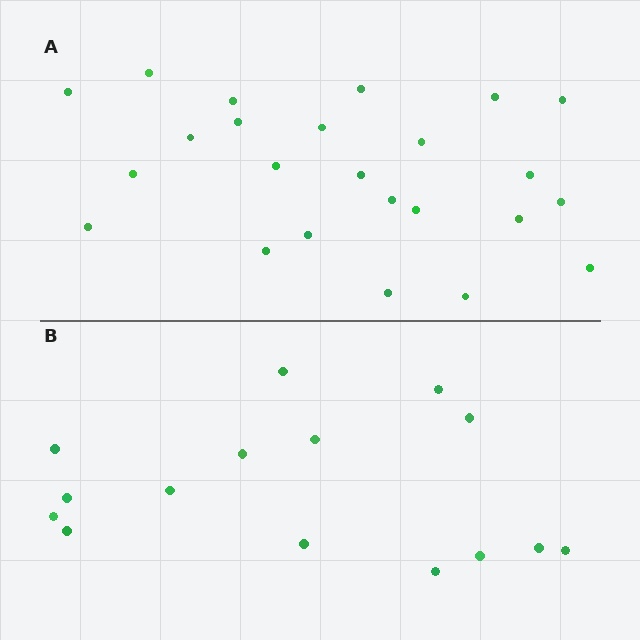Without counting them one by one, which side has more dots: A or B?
Region A (the top region) has more dots.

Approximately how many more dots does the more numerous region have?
Region A has roughly 8 or so more dots than region B.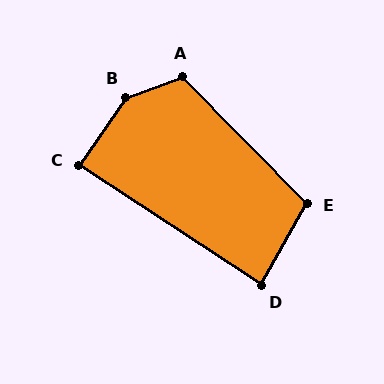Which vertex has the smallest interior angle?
D, at approximately 86 degrees.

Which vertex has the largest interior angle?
B, at approximately 144 degrees.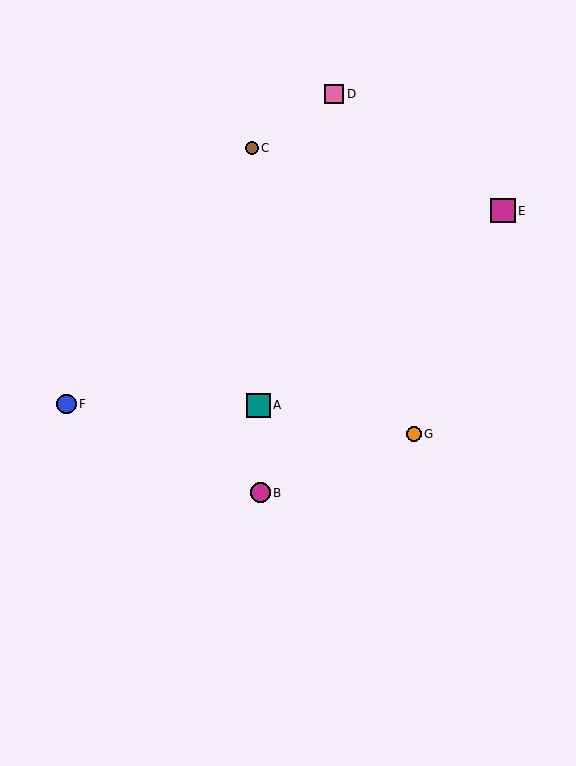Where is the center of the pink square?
The center of the pink square is at (334, 94).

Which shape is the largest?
The magenta square (labeled E) is the largest.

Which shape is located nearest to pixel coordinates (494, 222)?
The magenta square (labeled E) at (503, 211) is nearest to that location.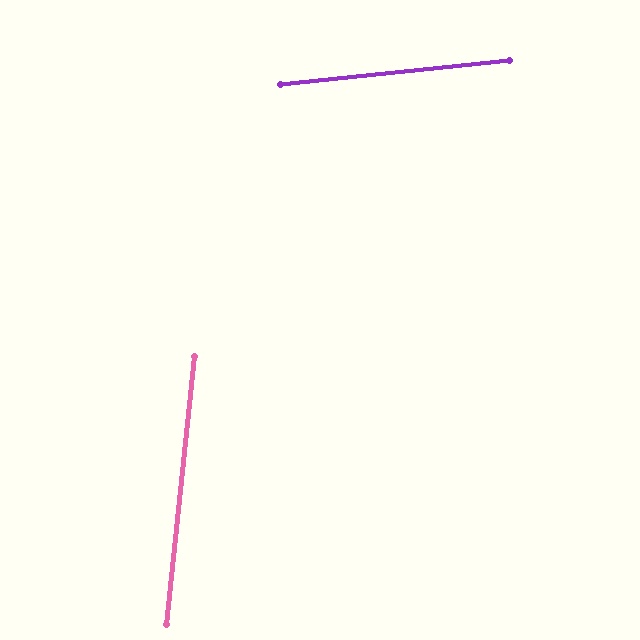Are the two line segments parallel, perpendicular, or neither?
Neither parallel nor perpendicular — they differ by about 78°.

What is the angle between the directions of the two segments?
Approximately 78 degrees.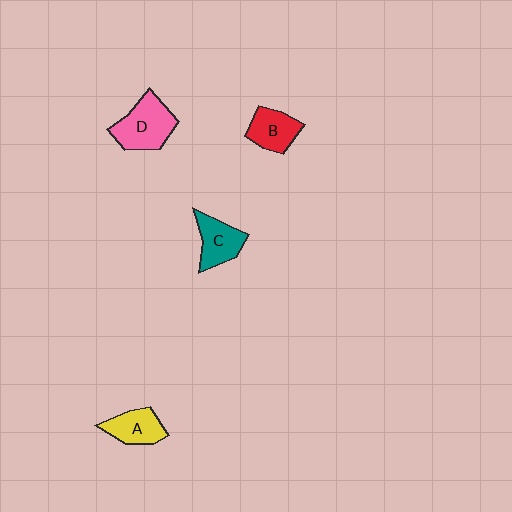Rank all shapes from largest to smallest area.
From largest to smallest: D (pink), C (teal), B (red), A (yellow).